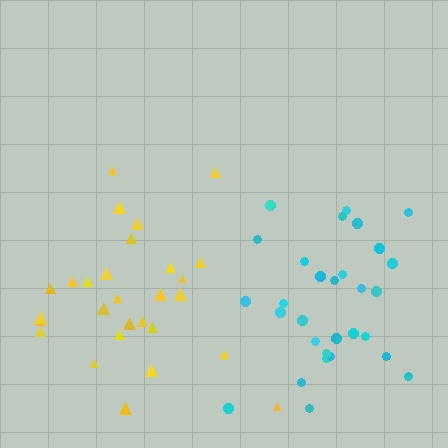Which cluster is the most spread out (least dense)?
Cyan.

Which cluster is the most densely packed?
Yellow.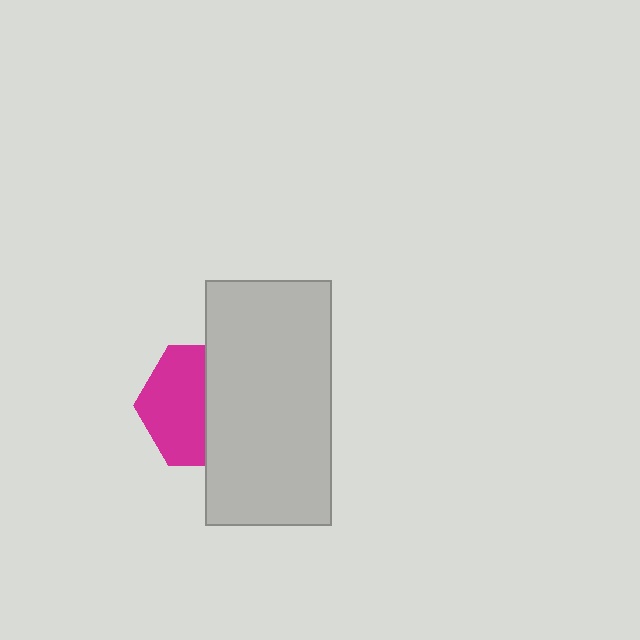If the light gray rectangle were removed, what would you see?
You would see the complete magenta hexagon.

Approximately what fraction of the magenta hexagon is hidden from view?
Roughly 48% of the magenta hexagon is hidden behind the light gray rectangle.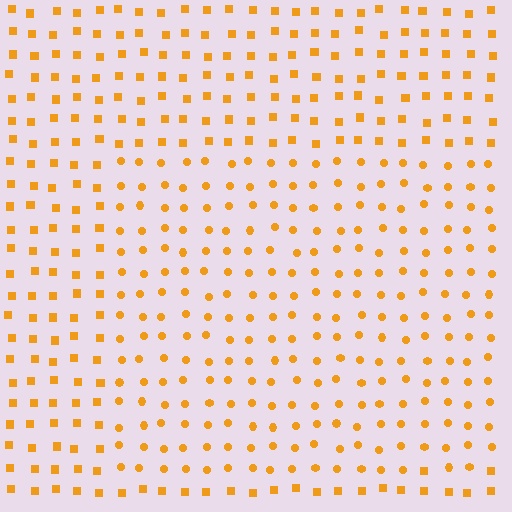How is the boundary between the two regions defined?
The boundary is defined by a change in element shape: circles inside vs. squares outside. All elements share the same color and spacing.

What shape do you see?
I see a rectangle.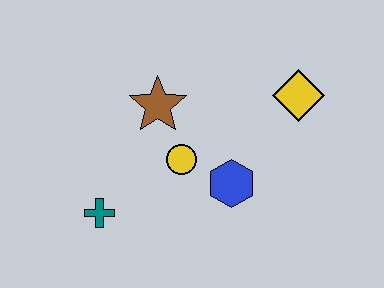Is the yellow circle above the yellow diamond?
No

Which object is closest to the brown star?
The yellow circle is closest to the brown star.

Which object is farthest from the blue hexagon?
The teal cross is farthest from the blue hexagon.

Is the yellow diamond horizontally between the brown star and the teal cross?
No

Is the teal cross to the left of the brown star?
Yes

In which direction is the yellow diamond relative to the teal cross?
The yellow diamond is to the right of the teal cross.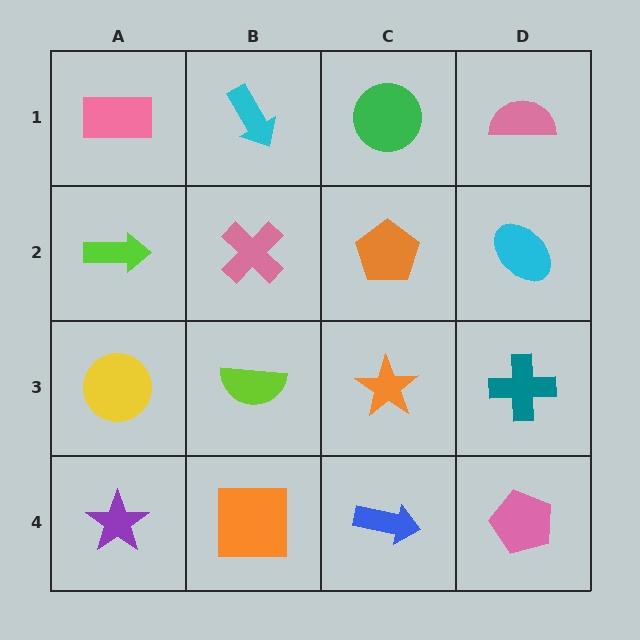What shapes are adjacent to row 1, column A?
A lime arrow (row 2, column A), a cyan arrow (row 1, column B).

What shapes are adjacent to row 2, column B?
A cyan arrow (row 1, column B), a lime semicircle (row 3, column B), a lime arrow (row 2, column A), an orange pentagon (row 2, column C).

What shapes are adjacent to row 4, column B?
A lime semicircle (row 3, column B), a purple star (row 4, column A), a blue arrow (row 4, column C).